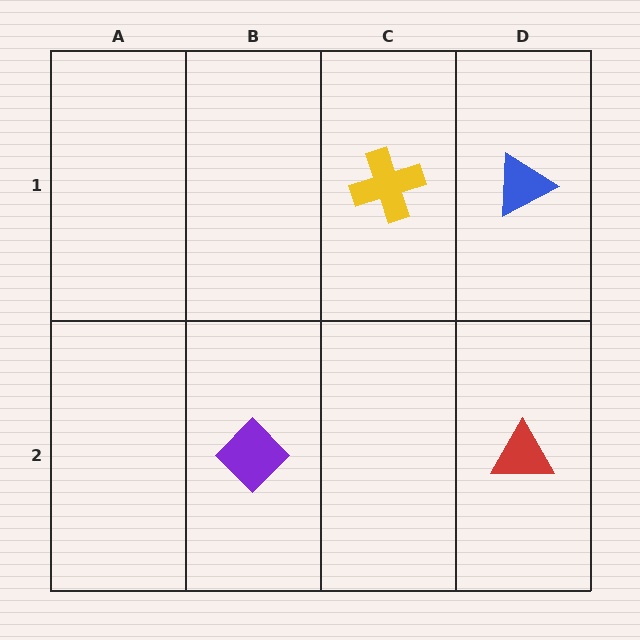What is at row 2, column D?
A red triangle.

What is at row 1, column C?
A yellow cross.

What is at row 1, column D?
A blue triangle.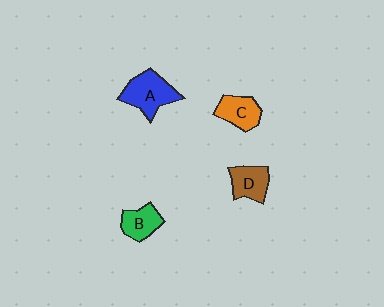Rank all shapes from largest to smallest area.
From largest to smallest: A (blue), C (orange), D (brown), B (green).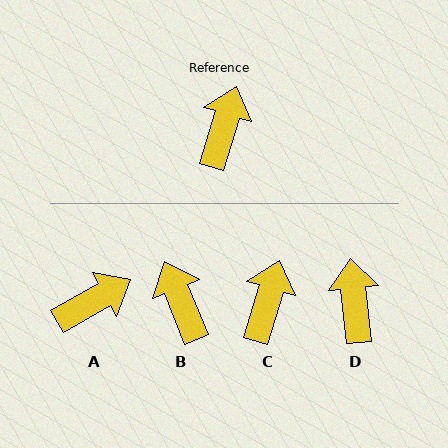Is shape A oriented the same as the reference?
No, it is off by about 44 degrees.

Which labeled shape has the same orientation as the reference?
C.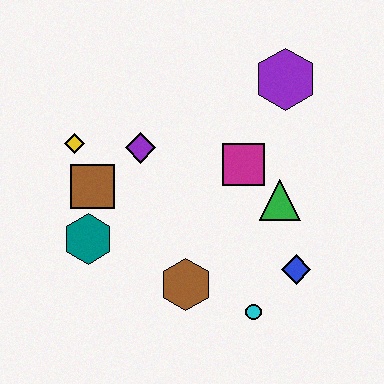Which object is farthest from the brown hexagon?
The purple hexagon is farthest from the brown hexagon.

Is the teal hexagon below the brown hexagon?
No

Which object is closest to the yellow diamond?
The brown square is closest to the yellow diamond.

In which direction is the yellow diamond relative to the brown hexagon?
The yellow diamond is above the brown hexagon.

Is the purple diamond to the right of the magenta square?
No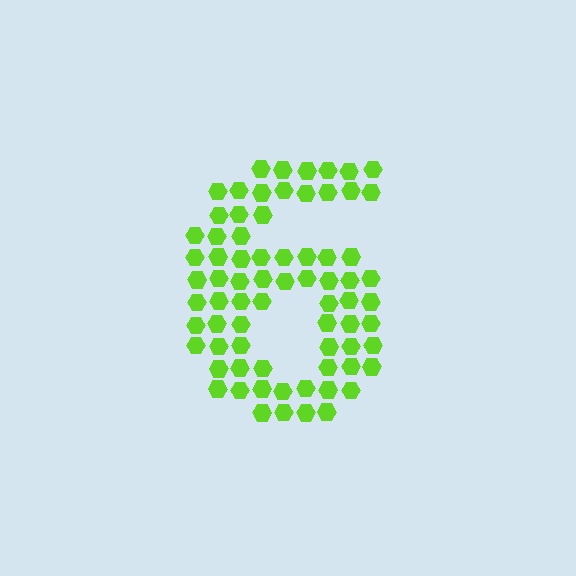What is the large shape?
The large shape is the digit 6.